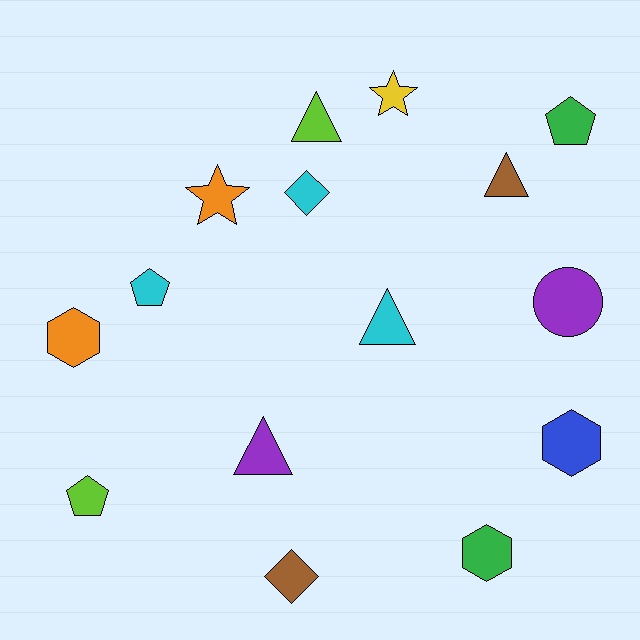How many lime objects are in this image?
There are 2 lime objects.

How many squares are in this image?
There are no squares.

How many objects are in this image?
There are 15 objects.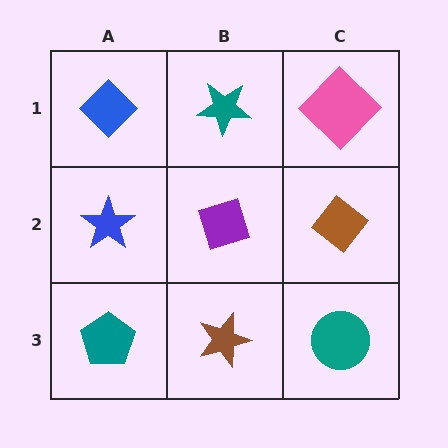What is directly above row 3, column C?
A brown diamond.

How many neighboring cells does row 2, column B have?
4.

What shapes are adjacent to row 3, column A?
A blue star (row 2, column A), a brown star (row 3, column B).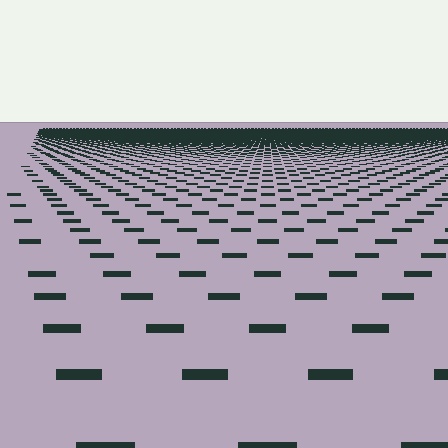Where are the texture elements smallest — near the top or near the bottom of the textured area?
Near the top.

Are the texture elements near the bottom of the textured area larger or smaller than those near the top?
Larger. Near the bottom, elements are closer to the viewer and appear at a bigger on-screen size.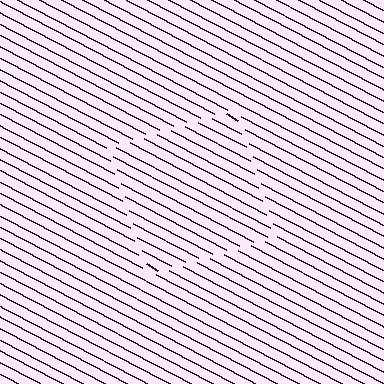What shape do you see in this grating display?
An illusory square. The interior of the shape contains the same grating, shifted by half a period — the contour is defined by the phase discontinuity where line-ends from the inner and outer gratings abut.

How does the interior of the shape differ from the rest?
The interior of the shape contains the same grating, shifted by half a period — the contour is defined by the phase discontinuity where line-ends from the inner and outer gratings abut.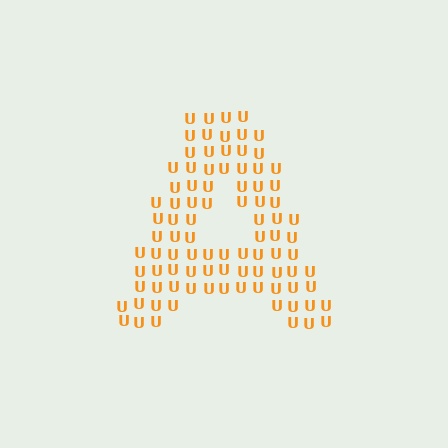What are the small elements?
The small elements are letter U's.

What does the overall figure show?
The overall figure shows the letter A.